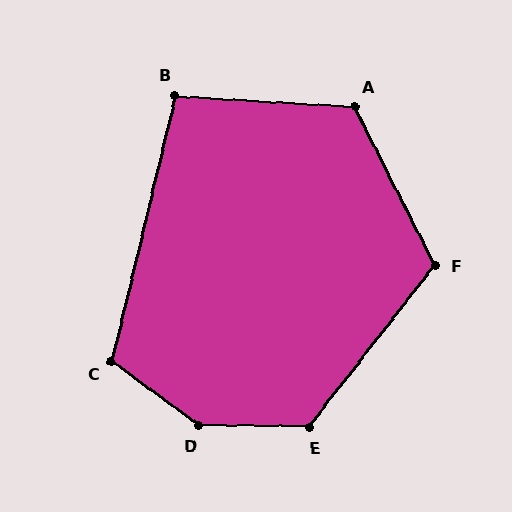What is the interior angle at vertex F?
Approximately 115 degrees (obtuse).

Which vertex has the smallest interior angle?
B, at approximately 100 degrees.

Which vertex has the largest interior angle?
D, at approximately 145 degrees.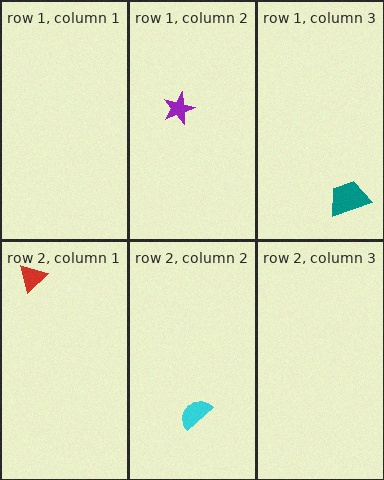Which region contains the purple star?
The row 1, column 2 region.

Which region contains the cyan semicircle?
The row 2, column 2 region.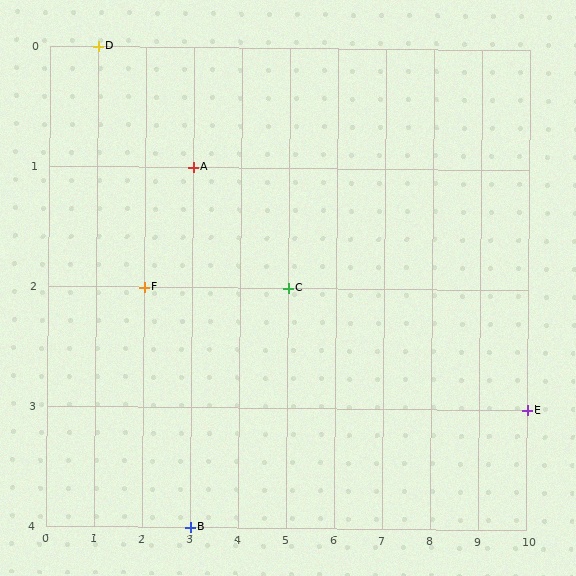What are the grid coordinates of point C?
Point C is at grid coordinates (5, 2).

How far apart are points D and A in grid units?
Points D and A are 2 columns and 1 row apart (about 2.2 grid units diagonally).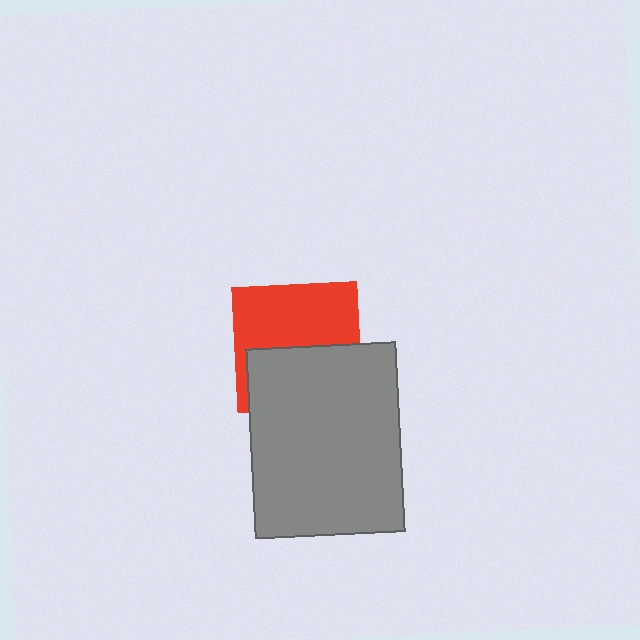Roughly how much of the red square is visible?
About half of it is visible (roughly 53%).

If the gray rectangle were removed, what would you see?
You would see the complete red square.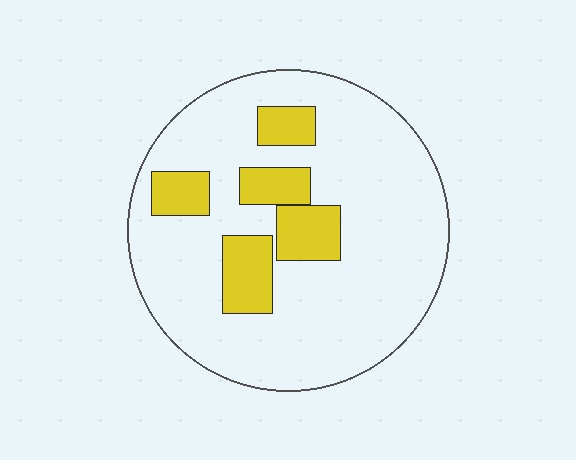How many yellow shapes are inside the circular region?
5.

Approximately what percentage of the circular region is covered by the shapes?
Approximately 20%.